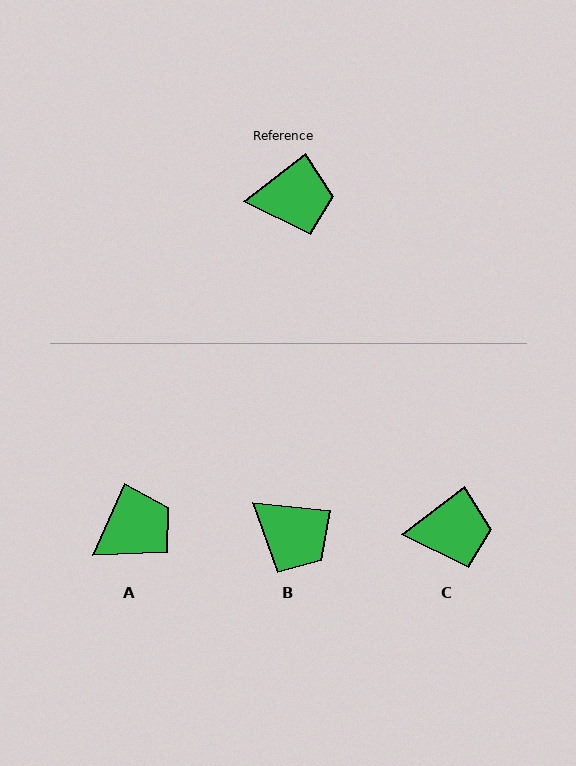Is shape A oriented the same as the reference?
No, it is off by about 29 degrees.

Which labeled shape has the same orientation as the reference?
C.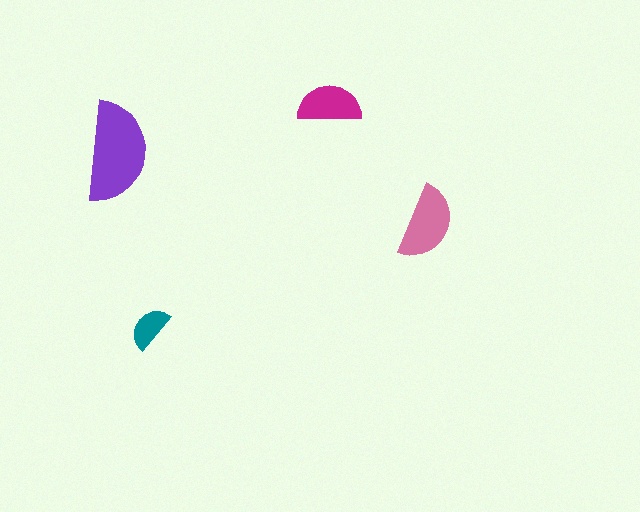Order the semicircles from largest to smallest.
the purple one, the pink one, the magenta one, the teal one.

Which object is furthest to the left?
The purple semicircle is leftmost.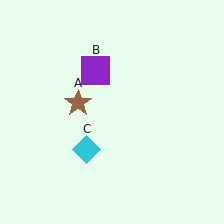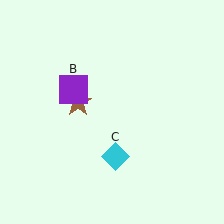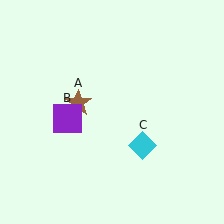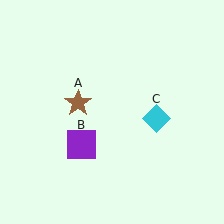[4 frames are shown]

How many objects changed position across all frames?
2 objects changed position: purple square (object B), cyan diamond (object C).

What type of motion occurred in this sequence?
The purple square (object B), cyan diamond (object C) rotated counterclockwise around the center of the scene.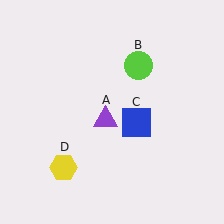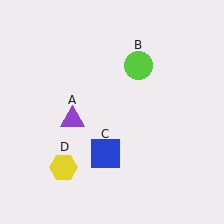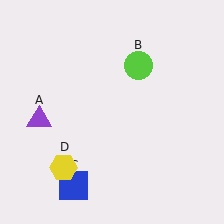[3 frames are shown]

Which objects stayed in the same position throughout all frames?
Lime circle (object B) and yellow hexagon (object D) remained stationary.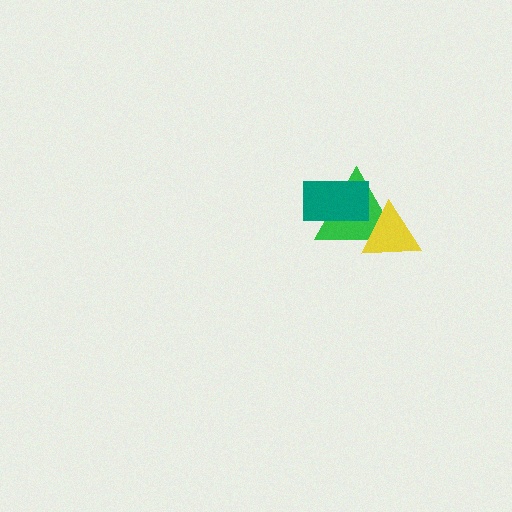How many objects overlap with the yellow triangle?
1 object overlaps with the yellow triangle.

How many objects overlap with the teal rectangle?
1 object overlaps with the teal rectangle.